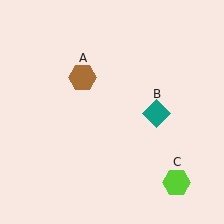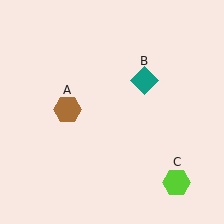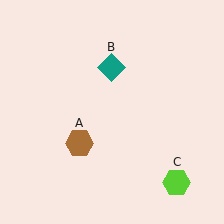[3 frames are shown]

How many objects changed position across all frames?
2 objects changed position: brown hexagon (object A), teal diamond (object B).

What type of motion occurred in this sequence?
The brown hexagon (object A), teal diamond (object B) rotated counterclockwise around the center of the scene.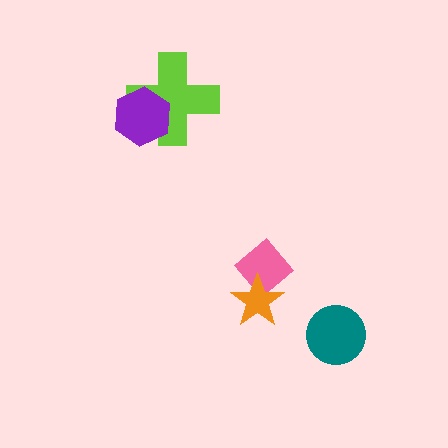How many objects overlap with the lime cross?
1 object overlaps with the lime cross.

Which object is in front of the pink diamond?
The orange star is in front of the pink diamond.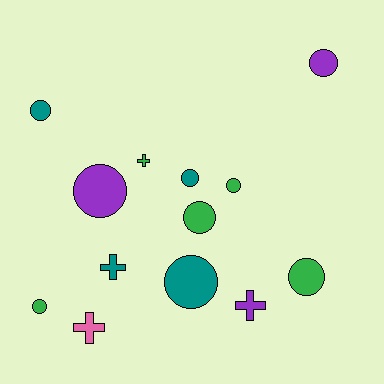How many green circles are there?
There are 4 green circles.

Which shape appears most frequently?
Circle, with 9 objects.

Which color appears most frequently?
Green, with 5 objects.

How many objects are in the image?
There are 13 objects.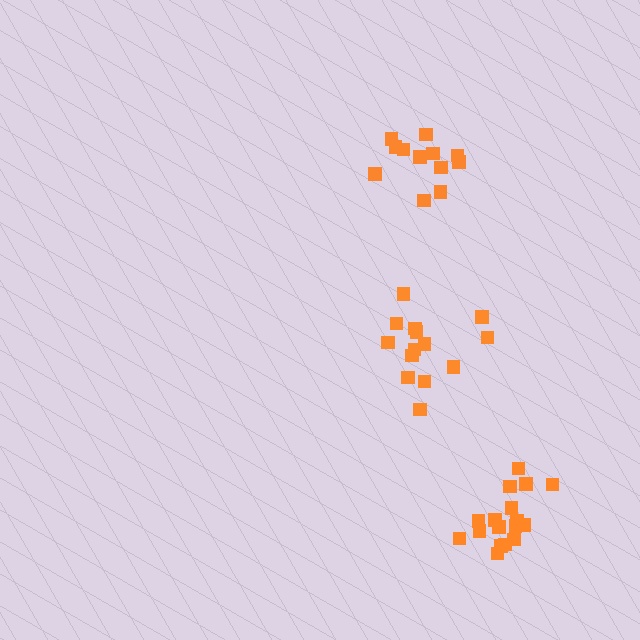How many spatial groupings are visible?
There are 3 spatial groupings.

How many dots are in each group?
Group 1: 17 dots, Group 2: 12 dots, Group 3: 14 dots (43 total).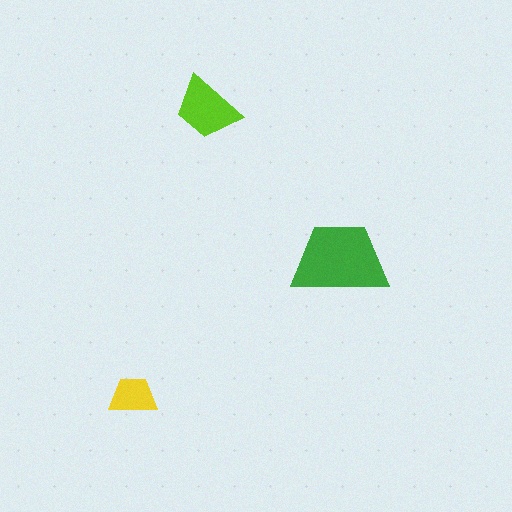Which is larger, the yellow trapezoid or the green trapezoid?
The green one.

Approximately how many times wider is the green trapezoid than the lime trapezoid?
About 1.5 times wider.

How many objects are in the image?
There are 3 objects in the image.